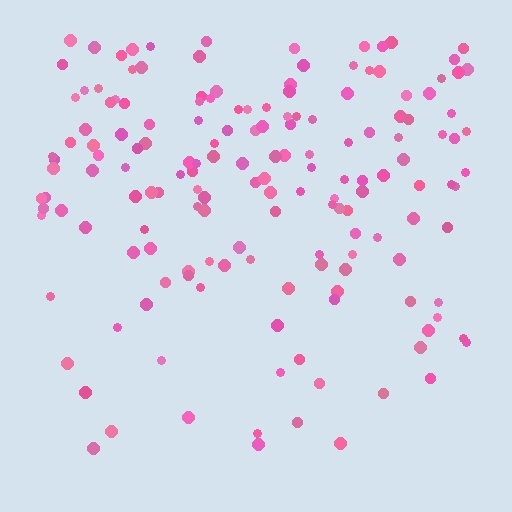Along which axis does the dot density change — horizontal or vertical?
Vertical.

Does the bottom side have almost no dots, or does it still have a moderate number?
Still a moderate number, just noticeably fewer than the top.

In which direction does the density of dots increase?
From bottom to top, with the top side densest.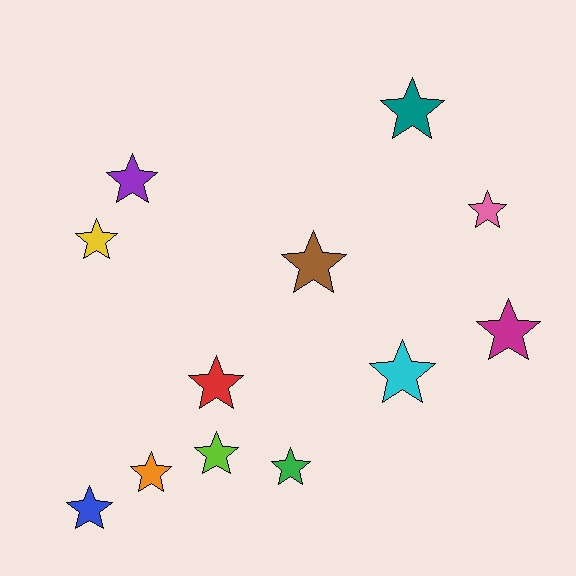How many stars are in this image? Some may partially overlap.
There are 12 stars.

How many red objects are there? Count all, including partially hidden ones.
There is 1 red object.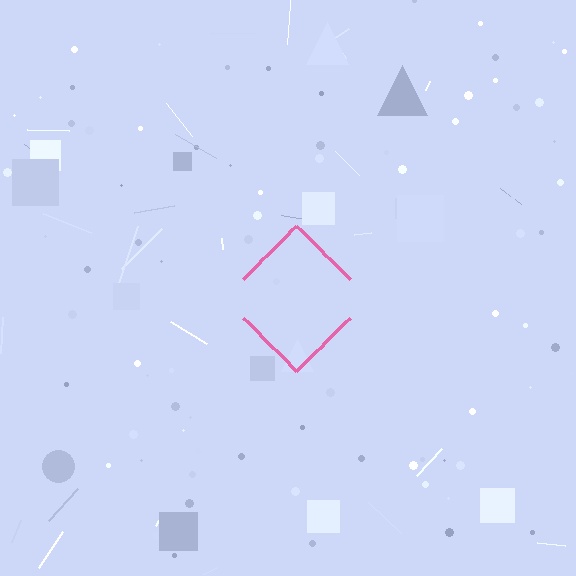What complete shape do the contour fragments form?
The contour fragments form a diamond.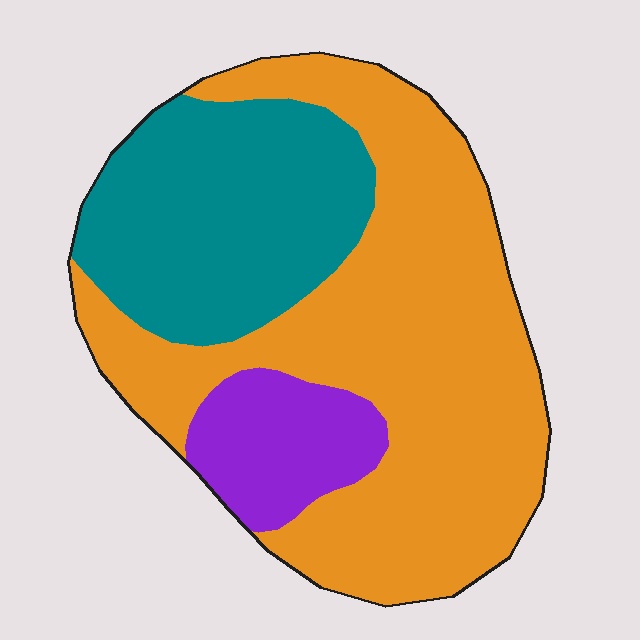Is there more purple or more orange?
Orange.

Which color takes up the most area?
Orange, at roughly 60%.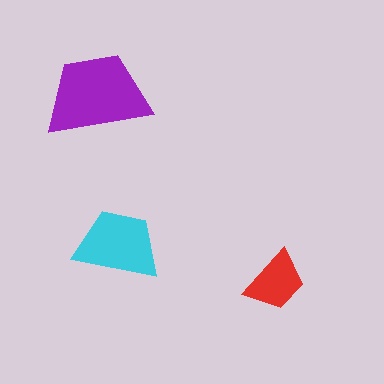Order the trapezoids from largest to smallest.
the purple one, the cyan one, the red one.